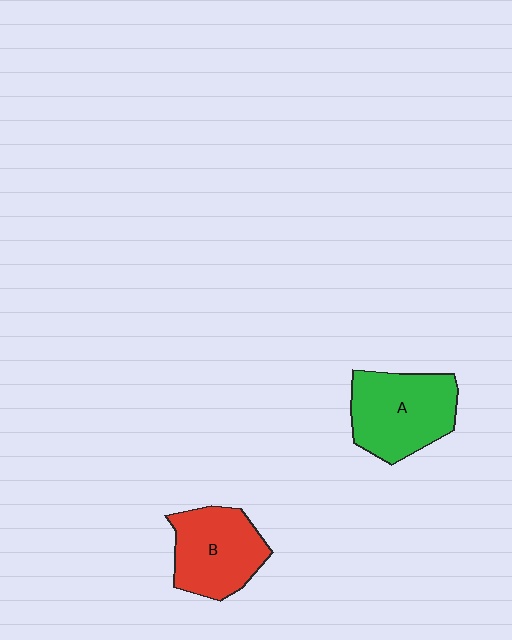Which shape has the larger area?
Shape A (green).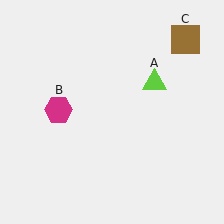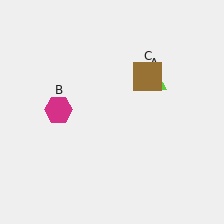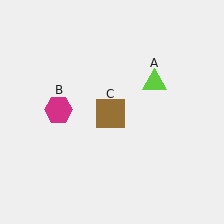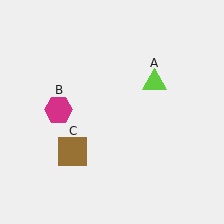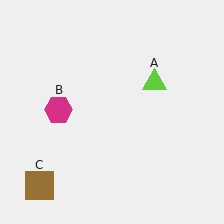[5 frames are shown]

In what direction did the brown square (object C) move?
The brown square (object C) moved down and to the left.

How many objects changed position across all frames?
1 object changed position: brown square (object C).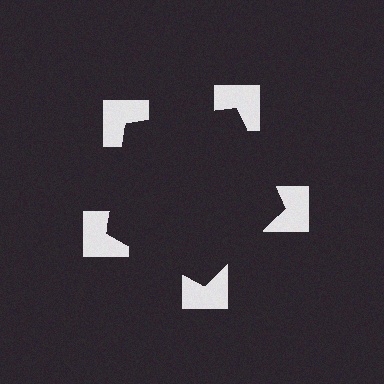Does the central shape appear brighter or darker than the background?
It typically appears slightly darker than the background, even though no actual brightness change is drawn.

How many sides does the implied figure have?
5 sides.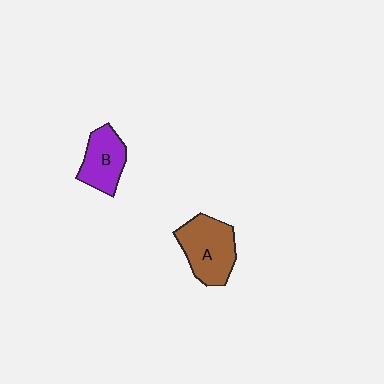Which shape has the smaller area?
Shape B (purple).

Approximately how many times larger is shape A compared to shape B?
Approximately 1.3 times.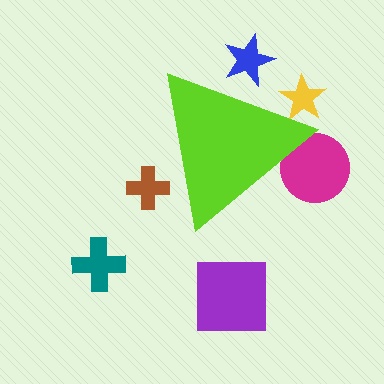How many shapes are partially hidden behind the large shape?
4 shapes are partially hidden.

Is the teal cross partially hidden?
No, the teal cross is fully visible.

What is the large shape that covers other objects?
A lime triangle.